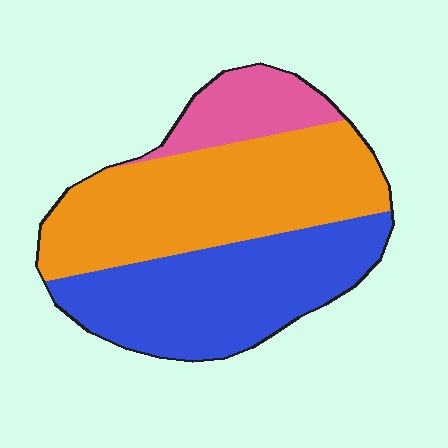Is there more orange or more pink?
Orange.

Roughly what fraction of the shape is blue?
Blue covers around 40% of the shape.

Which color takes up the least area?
Pink, at roughly 15%.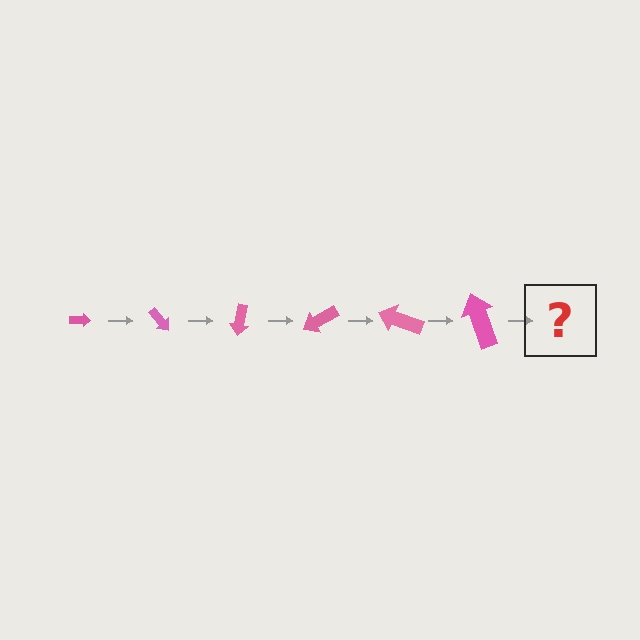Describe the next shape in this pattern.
It should be an arrow, larger than the previous one and rotated 300 degrees from the start.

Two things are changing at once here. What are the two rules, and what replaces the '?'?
The two rules are that the arrow grows larger each step and it rotates 50 degrees each step. The '?' should be an arrow, larger than the previous one and rotated 300 degrees from the start.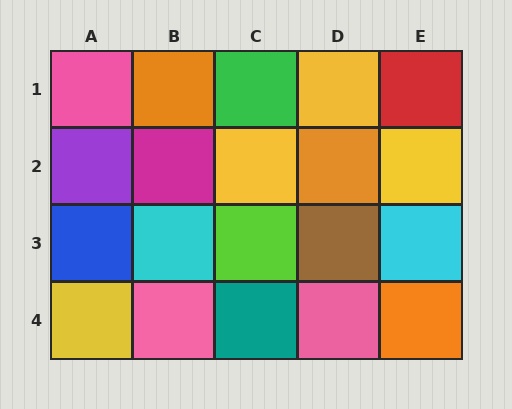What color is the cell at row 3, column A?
Blue.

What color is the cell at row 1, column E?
Red.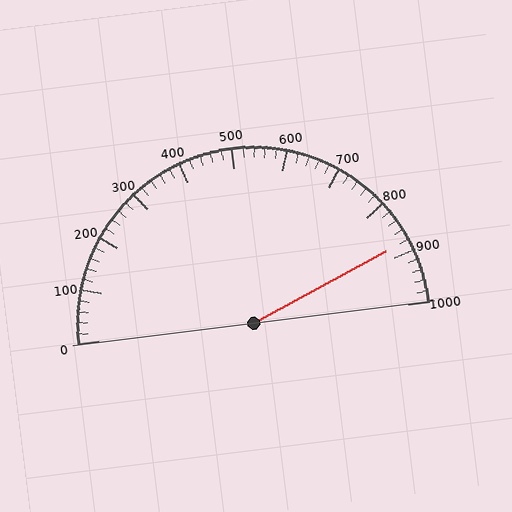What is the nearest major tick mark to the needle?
The nearest major tick mark is 900.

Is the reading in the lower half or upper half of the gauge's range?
The reading is in the upper half of the range (0 to 1000).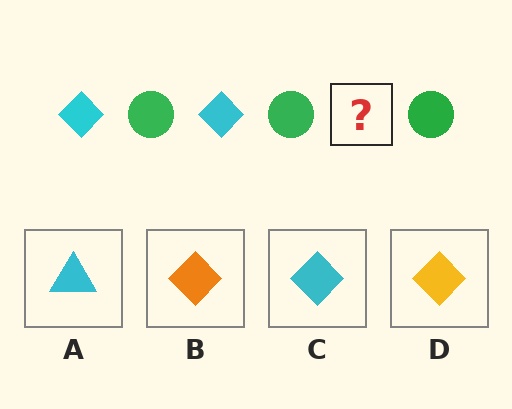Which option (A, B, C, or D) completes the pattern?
C.